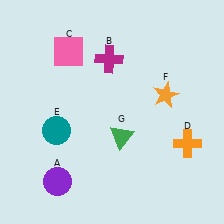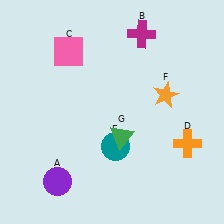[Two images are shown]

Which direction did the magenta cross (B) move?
The magenta cross (B) moved right.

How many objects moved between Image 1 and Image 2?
2 objects moved between the two images.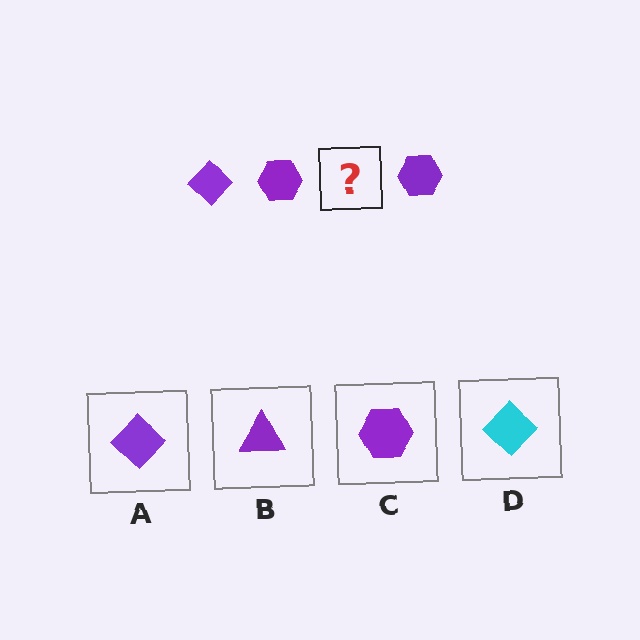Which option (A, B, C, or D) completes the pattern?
A.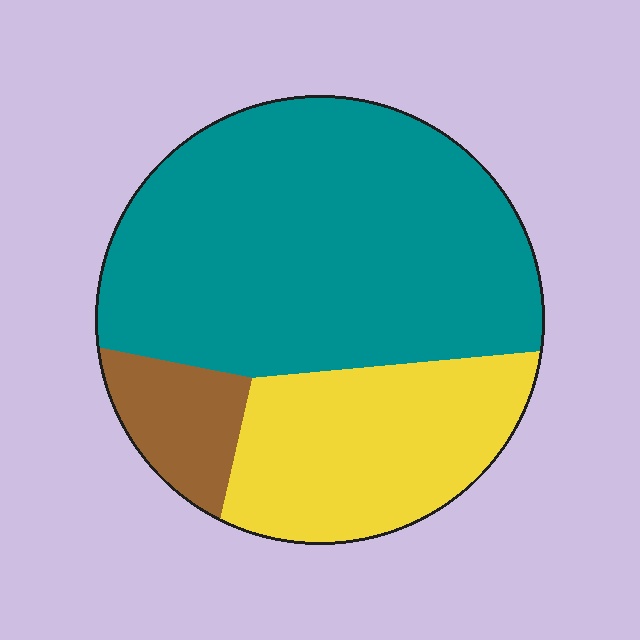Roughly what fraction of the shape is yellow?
Yellow covers around 30% of the shape.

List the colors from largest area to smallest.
From largest to smallest: teal, yellow, brown.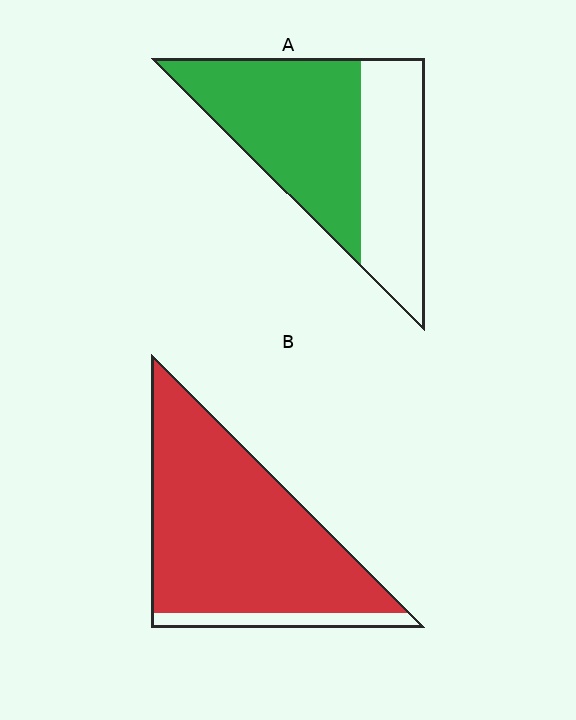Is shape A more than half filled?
Yes.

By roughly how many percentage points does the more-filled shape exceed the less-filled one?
By roughly 30 percentage points (B over A).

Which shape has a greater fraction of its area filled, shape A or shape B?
Shape B.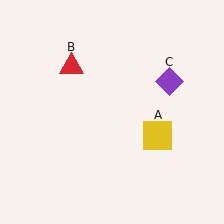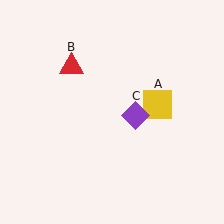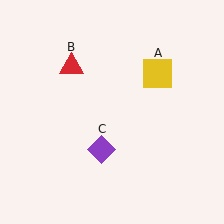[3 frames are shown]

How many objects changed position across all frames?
2 objects changed position: yellow square (object A), purple diamond (object C).